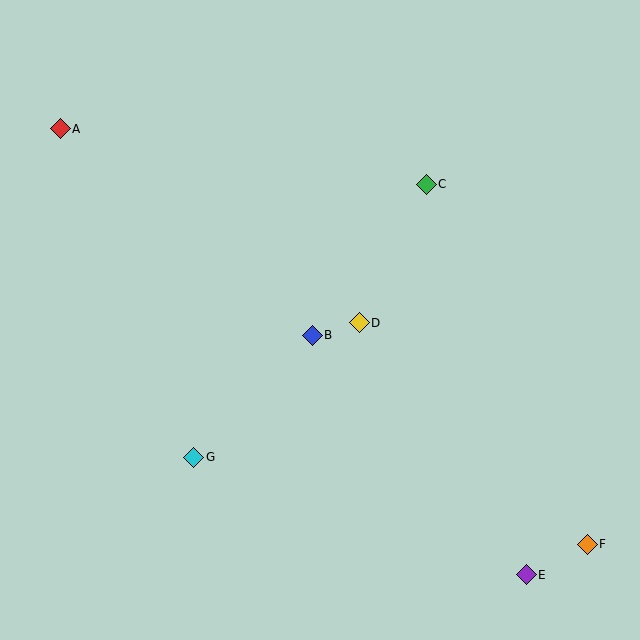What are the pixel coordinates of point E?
Point E is at (526, 575).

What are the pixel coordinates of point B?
Point B is at (312, 335).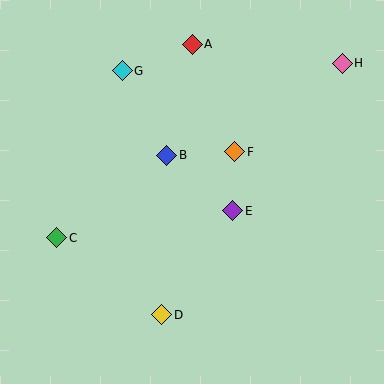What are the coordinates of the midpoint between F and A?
The midpoint between F and A is at (213, 98).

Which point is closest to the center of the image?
Point B at (167, 155) is closest to the center.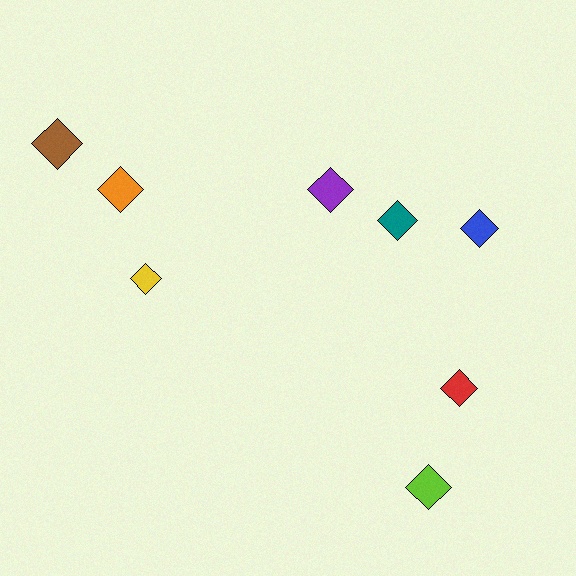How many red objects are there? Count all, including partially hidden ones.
There is 1 red object.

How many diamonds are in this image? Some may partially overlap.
There are 8 diamonds.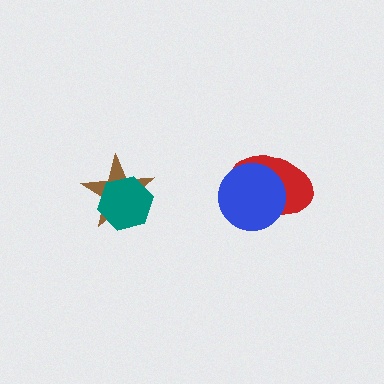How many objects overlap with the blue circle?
1 object overlaps with the blue circle.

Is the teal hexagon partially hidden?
No, no other shape covers it.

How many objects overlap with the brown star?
1 object overlaps with the brown star.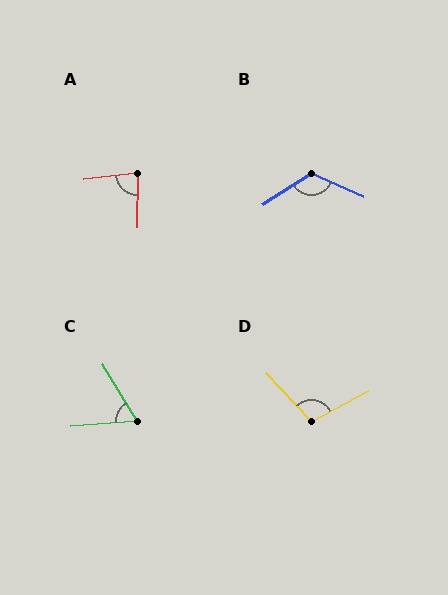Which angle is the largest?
B, at approximately 124 degrees.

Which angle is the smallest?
C, at approximately 63 degrees.